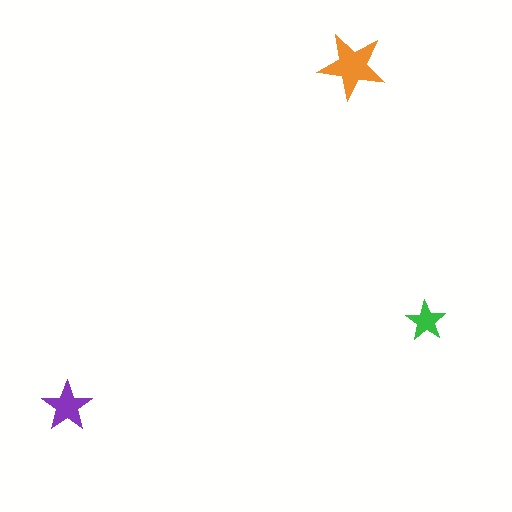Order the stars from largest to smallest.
the orange one, the purple one, the green one.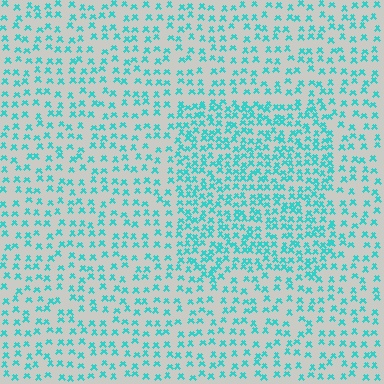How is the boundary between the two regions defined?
The boundary is defined by a change in element density (approximately 1.9x ratio). All elements are the same color, size, and shape.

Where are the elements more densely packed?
The elements are more densely packed inside the rectangle boundary.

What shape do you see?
I see a rectangle.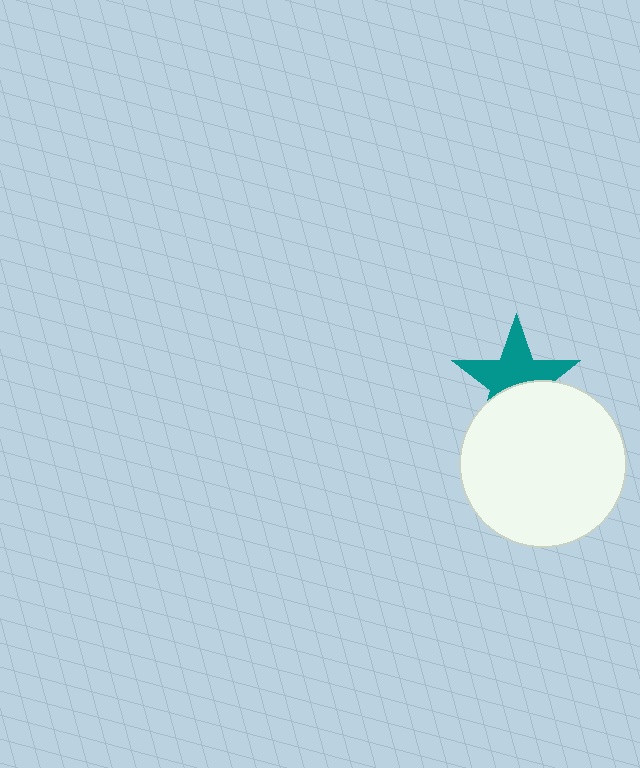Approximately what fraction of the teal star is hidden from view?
Roughly 41% of the teal star is hidden behind the white circle.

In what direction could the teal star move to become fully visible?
The teal star could move up. That would shift it out from behind the white circle entirely.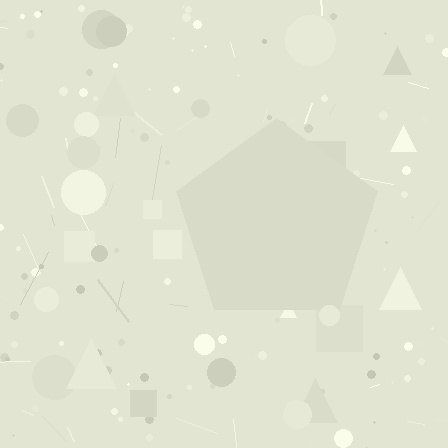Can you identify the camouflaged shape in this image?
The camouflaged shape is a pentagon.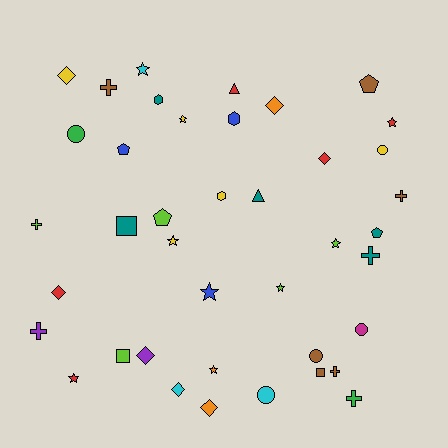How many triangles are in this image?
There are 2 triangles.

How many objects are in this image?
There are 40 objects.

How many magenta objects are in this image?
There is 1 magenta object.